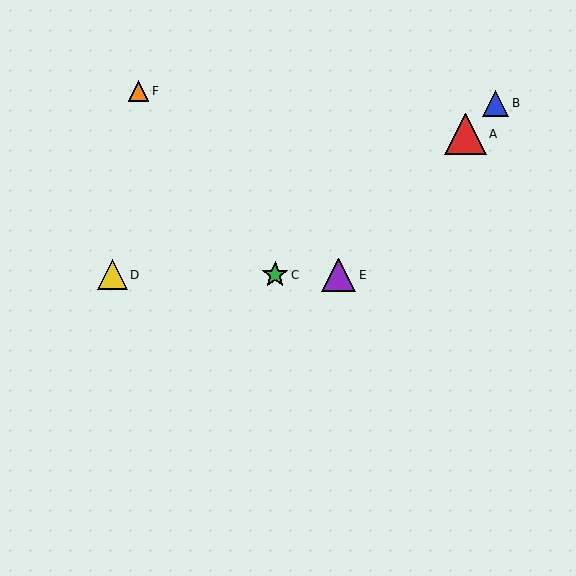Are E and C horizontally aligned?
Yes, both are at y≈275.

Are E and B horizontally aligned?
No, E is at y≈275 and B is at y≈103.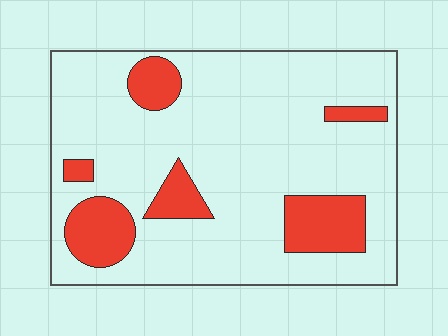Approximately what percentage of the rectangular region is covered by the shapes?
Approximately 20%.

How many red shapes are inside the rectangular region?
6.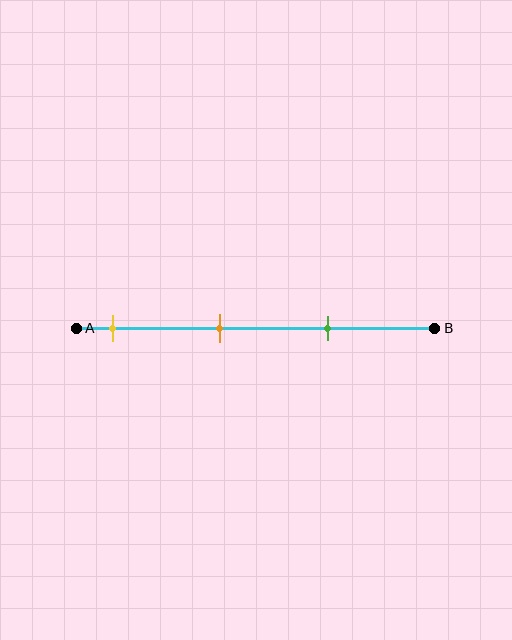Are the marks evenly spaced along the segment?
Yes, the marks are approximately evenly spaced.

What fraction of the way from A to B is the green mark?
The green mark is approximately 70% (0.7) of the way from A to B.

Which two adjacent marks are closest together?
The orange and green marks are the closest adjacent pair.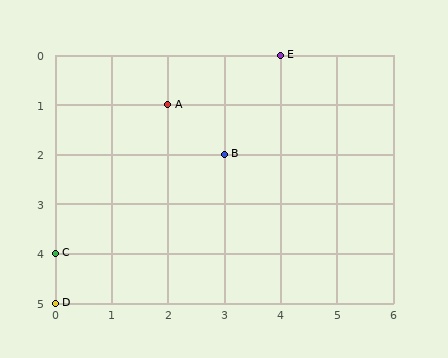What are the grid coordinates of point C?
Point C is at grid coordinates (0, 4).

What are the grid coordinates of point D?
Point D is at grid coordinates (0, 5).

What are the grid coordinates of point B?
Point B is at grid coordinates (3, 2).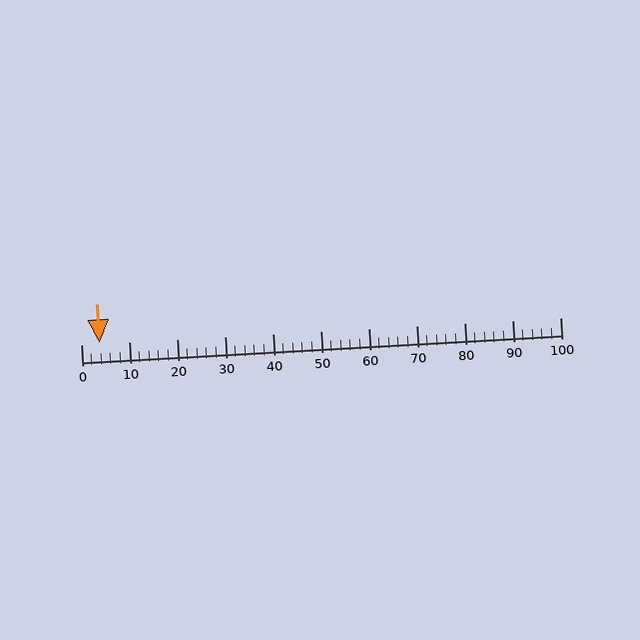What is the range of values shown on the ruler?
The ruler shows values from 0 to 100.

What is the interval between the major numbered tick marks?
The major tick marks are spaced 10 units apart.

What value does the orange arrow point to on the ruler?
The orange arrow points to approximately 4.